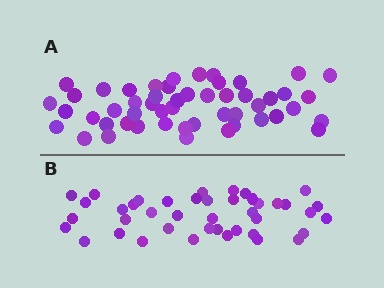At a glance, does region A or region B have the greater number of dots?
Region A (the top region) has more dots.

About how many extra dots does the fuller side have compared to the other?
Region A has roughly 8 or so more dots than region B.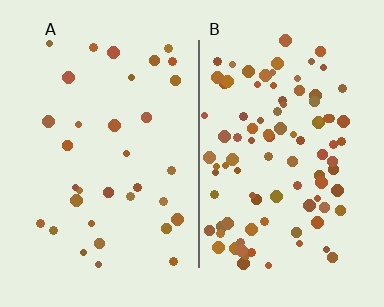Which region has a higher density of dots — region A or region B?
B (the right).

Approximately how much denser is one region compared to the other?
Approximately 3.0× — region B over region A.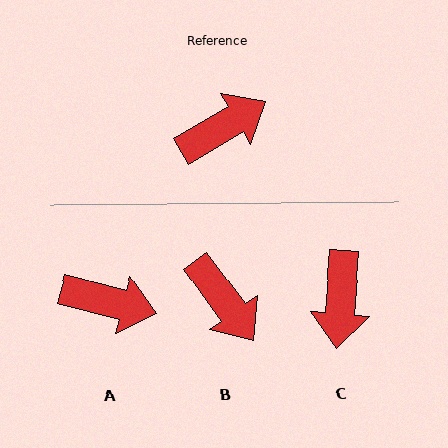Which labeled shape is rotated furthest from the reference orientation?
C, about 126 degrees away.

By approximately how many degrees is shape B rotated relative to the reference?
Approximately 85 degrees clockwise.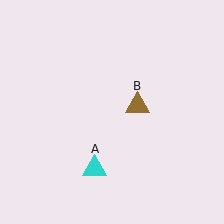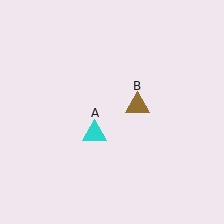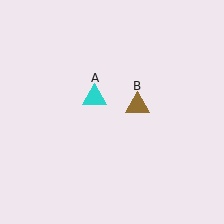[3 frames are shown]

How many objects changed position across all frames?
1 object changed position: cyan triangle (object A).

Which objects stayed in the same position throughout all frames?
Brown triangle (object B) remained stationary.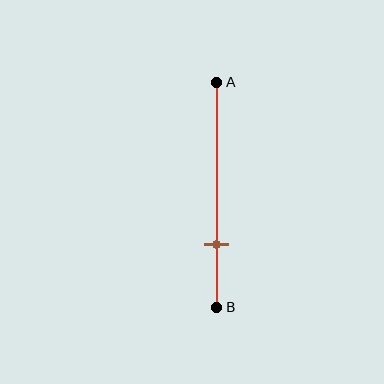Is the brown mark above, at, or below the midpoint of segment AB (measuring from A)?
The brown mark is below the midpoint of segment AB.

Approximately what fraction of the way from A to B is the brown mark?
The brown mark is approximately 70% of the way from A to B.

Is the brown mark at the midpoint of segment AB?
No, the mark is at about 70% from A, not at the 50% midpoint.